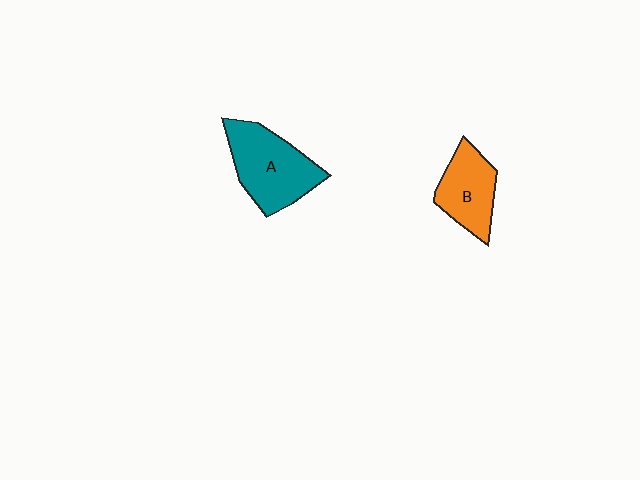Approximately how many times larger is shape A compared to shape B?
Approximately 1.4 times.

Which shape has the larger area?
Shape A (teal).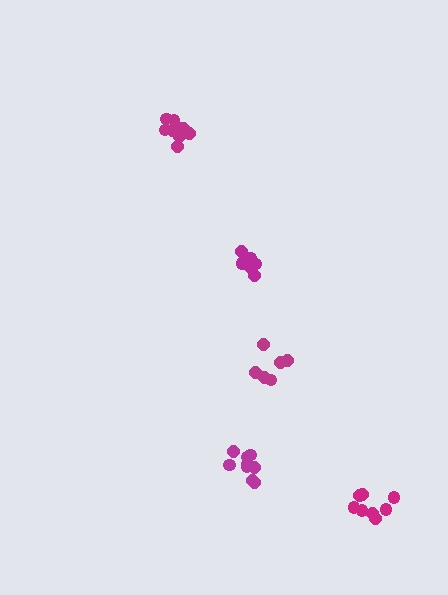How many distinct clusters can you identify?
There are 5 distinct clusters.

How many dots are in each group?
Group 1: 6 dots, Group 2: 6 dots, Group 3: 8 dots, Group 4: 9 dots, Group 5: 9 dots (38 total).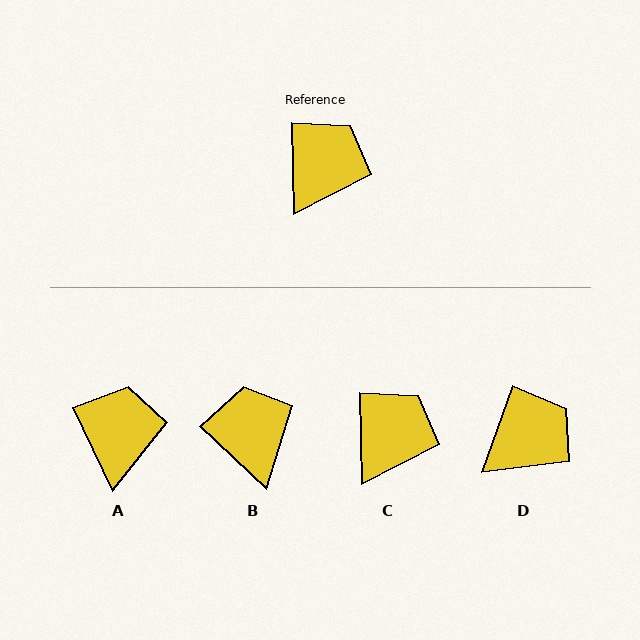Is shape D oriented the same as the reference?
No, it is off by about 20 degrees.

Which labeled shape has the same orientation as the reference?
C.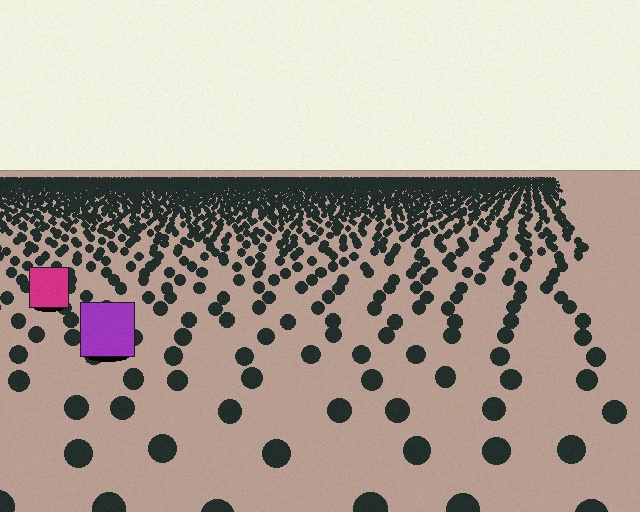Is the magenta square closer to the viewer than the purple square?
No. The purple square is closer — you can tell from the texture gradient: the ground texture is coarser near it.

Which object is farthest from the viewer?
The magenta square is farthest from the viewer. It appears smaller and the ground texture around it is denser.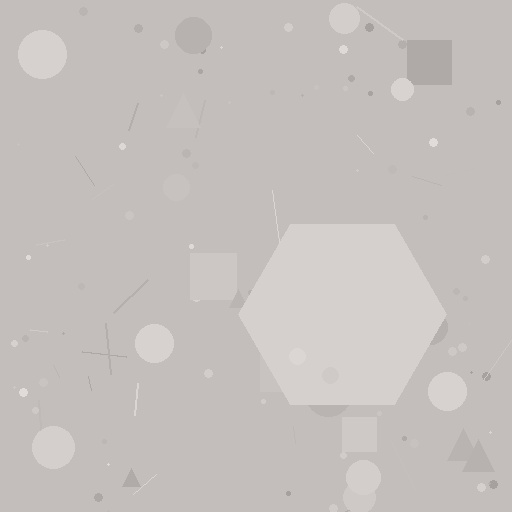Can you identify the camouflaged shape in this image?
The camouflaged shape is a hexagon.